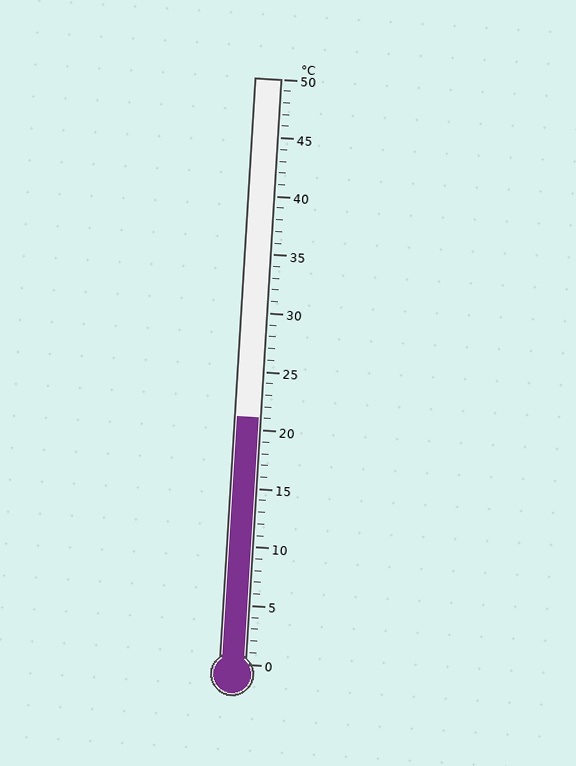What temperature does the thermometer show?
The thermometer shows approximately 21°C.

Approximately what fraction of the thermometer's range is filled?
The thermometer is filled to approximately 40% of its range.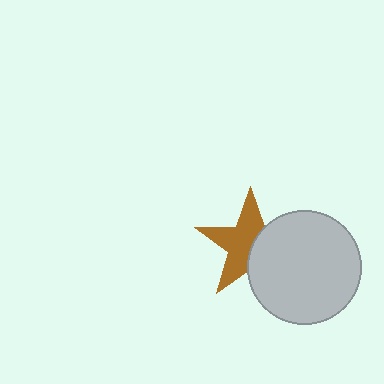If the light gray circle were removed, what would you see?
You would see the complete brown star.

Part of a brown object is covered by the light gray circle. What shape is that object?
It is a star.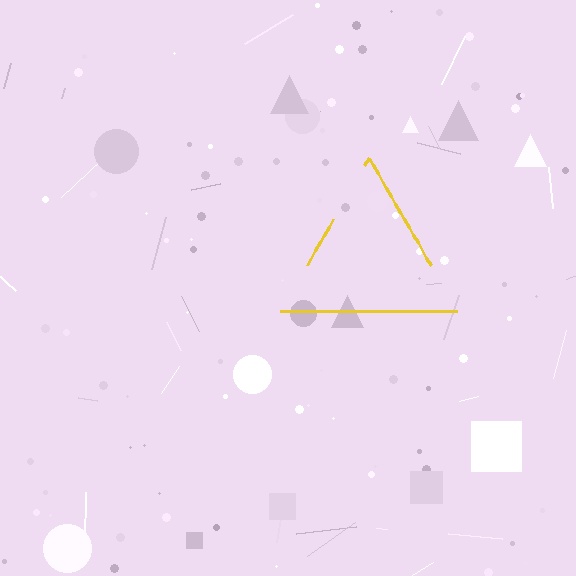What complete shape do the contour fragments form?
The contour fragments form a triangle.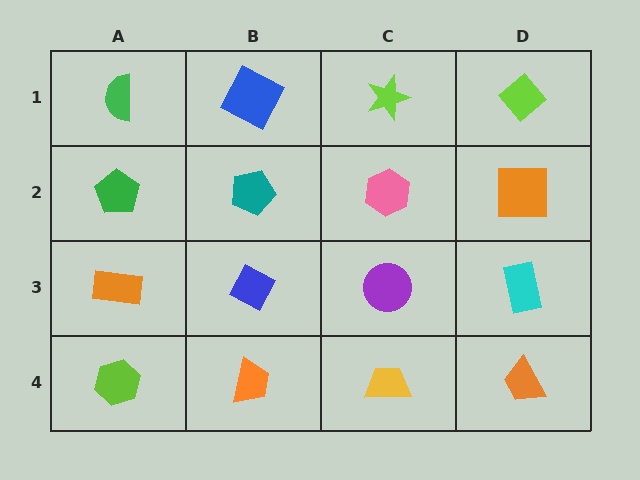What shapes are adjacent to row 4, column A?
An orange rectangle (row 3, column A), an orange trapezoid (row 4, column B).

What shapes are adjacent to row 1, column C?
A pink hexagon (row 2, column C), a blue square (row 1, column B), a lime diamond (row 1, column D).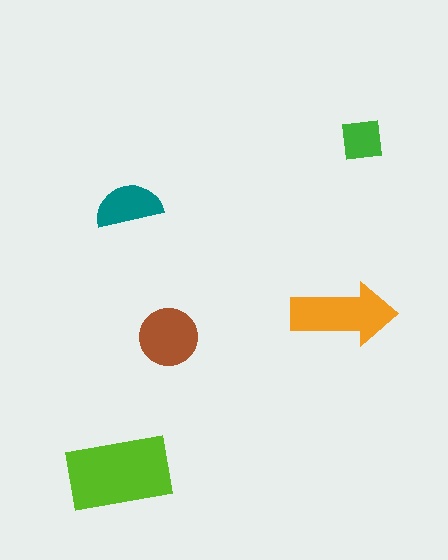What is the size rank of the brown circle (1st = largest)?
3rd.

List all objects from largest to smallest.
The lime rectangle, the orange arrow, the brown circle, the teal semicircle, the green square.